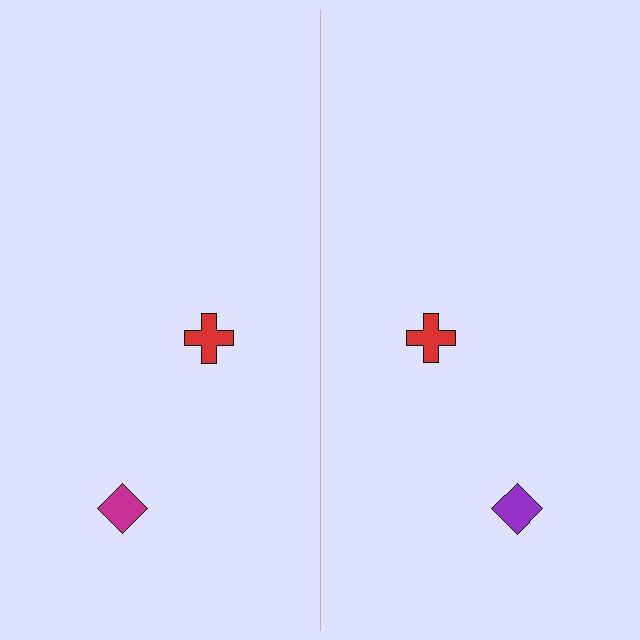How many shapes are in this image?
There are 4 shapes in this image.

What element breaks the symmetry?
The purple diamond on the right side breaks the symmetry — its mirror counterpart is magenta.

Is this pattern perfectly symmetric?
No, the pattern is not perfectly symmetric. The purple diamond on the right side breaks the symmetry — its mirror counterpart is magenta.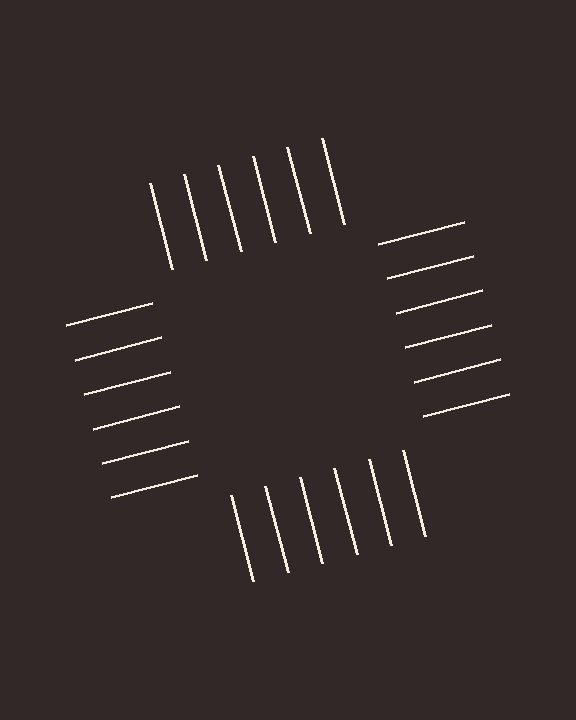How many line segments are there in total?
24 — 6 along each of the 4 edges.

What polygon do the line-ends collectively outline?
An illusory square — the line segments terminate on its edges but no continuous stroke is drawn.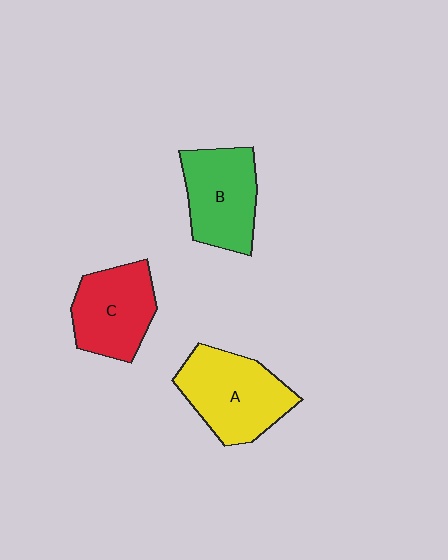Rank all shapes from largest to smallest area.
From largest to smallest: A (yellow), B (green), C (red).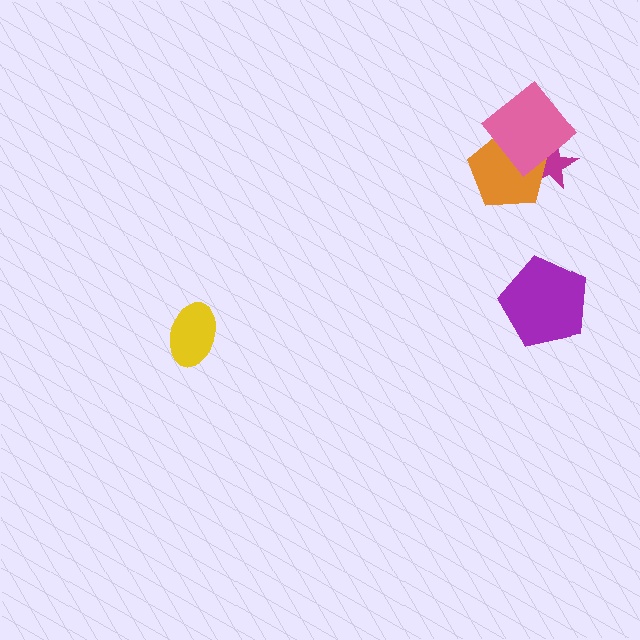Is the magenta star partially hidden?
Yes, it is partially covered by another shape.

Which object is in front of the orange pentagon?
The pink diamond is in front of the orange pentagon.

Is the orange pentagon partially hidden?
Yes, it is partially covered by another shape.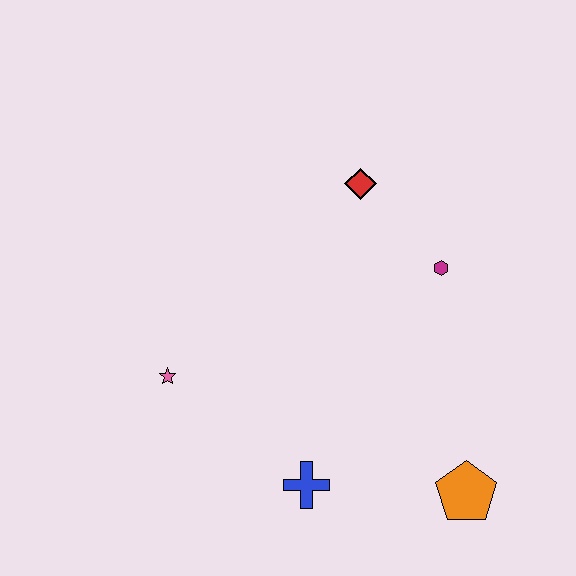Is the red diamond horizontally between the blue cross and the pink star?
No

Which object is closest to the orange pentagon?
The blue cross is closest to the orange pentagon.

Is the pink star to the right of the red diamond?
No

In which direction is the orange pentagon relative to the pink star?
The orange pentagon is to the right of the pink star.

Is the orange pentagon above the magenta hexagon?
No